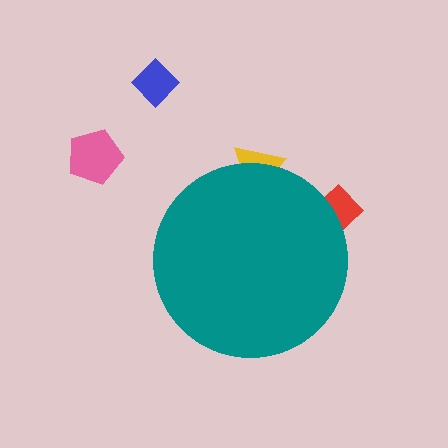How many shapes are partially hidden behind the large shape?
2 shapes are partially hidden.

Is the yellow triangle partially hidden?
Yes, the yellow triangle is partially hidden behind the teal circle.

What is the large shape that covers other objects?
A teal circle.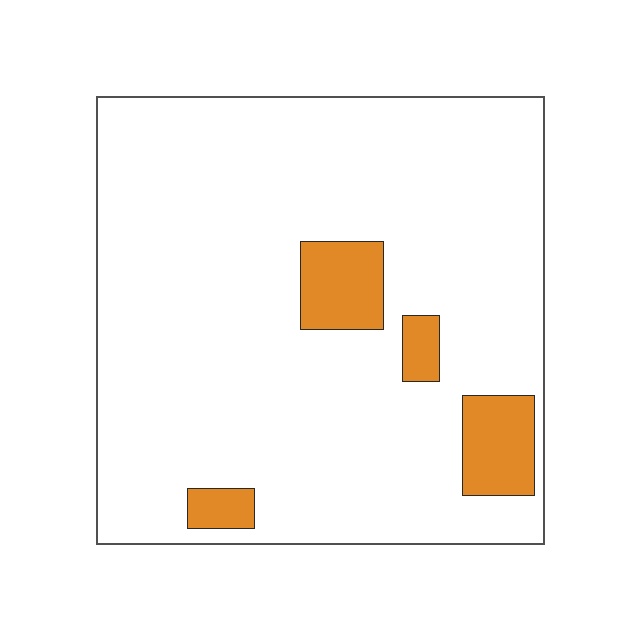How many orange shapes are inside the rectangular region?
4.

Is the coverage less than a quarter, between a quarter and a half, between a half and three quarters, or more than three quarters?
Less than a quarter.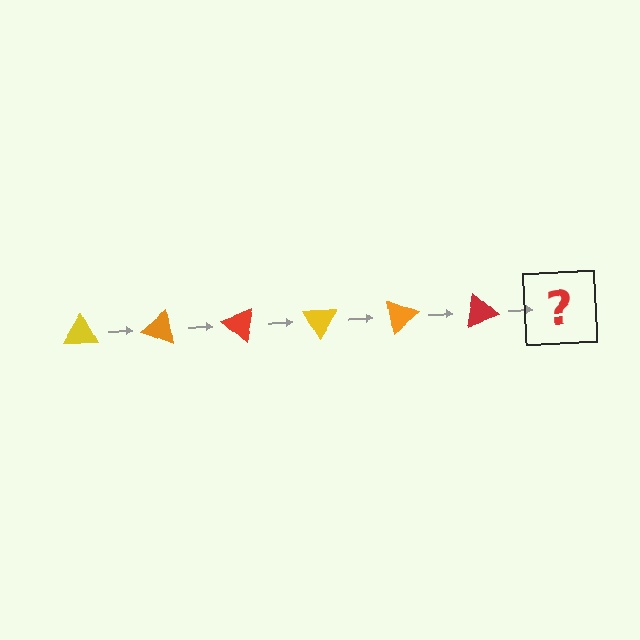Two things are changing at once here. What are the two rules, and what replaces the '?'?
The two rules are that it rotates 20 degrees each step and the color cycles through yellow, orange, and red. The '?' should be a yellow triangle, rotated 120 degrees from the start.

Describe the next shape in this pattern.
It should be a yellow triangle, rotated 120 degrees from the start.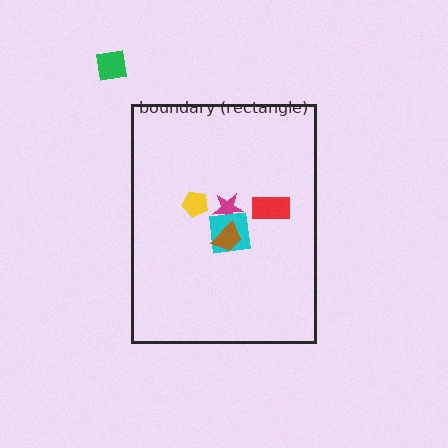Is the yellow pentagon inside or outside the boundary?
Inside.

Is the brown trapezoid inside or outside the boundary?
Inside.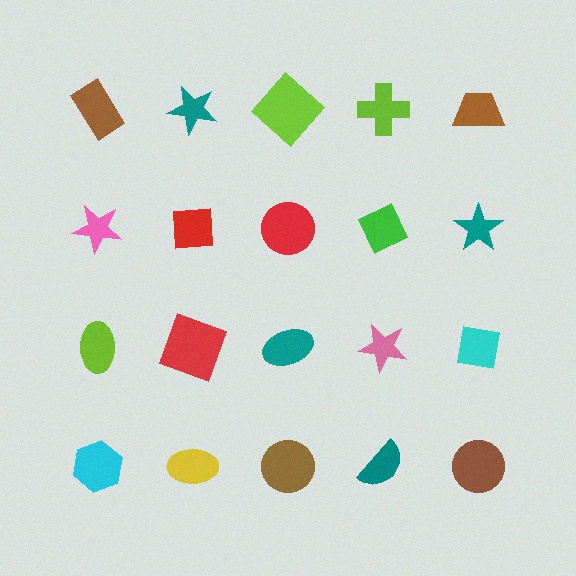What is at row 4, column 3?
A brown circle.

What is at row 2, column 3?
A red circle.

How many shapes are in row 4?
5 shapes.